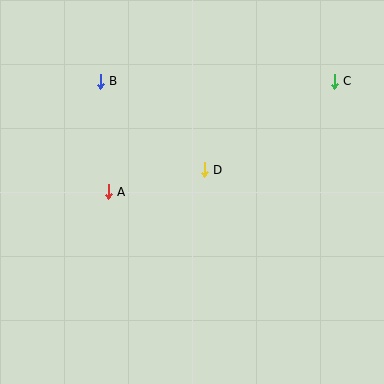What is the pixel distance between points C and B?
The distance between C and B is 234 pixels.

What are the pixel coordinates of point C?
Point C is at (334, 81).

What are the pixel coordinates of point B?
Point B is at (100, 81).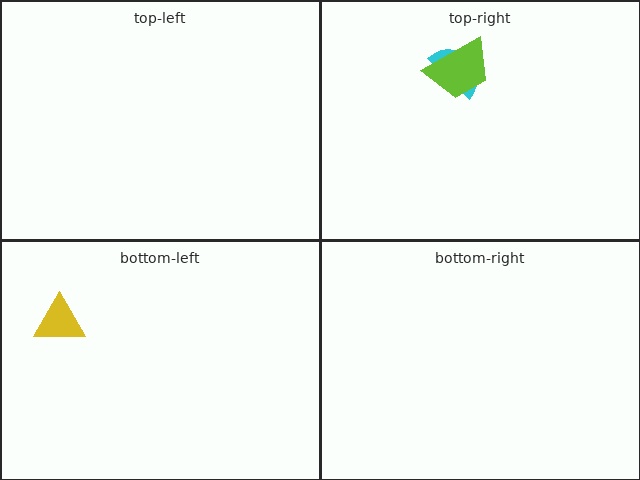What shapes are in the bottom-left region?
The yellow triangle.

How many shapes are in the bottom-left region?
1.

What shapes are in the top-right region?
The cyan semicircle, the lime trapezoid.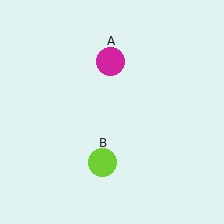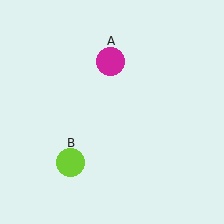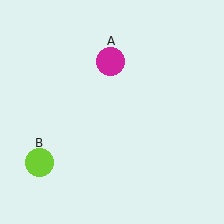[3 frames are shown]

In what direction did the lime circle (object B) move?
The lime circle (object B) moved left.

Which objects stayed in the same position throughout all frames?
Magenta circle (object A) remained stationary.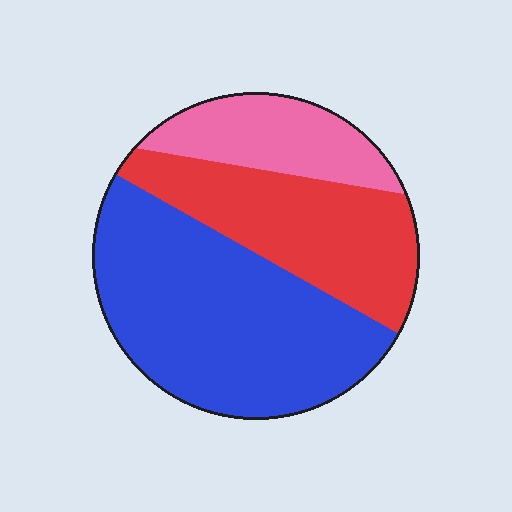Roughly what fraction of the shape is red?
Red covers 31% of the shape.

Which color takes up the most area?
Blue, at roughly 50%.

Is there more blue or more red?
Blue.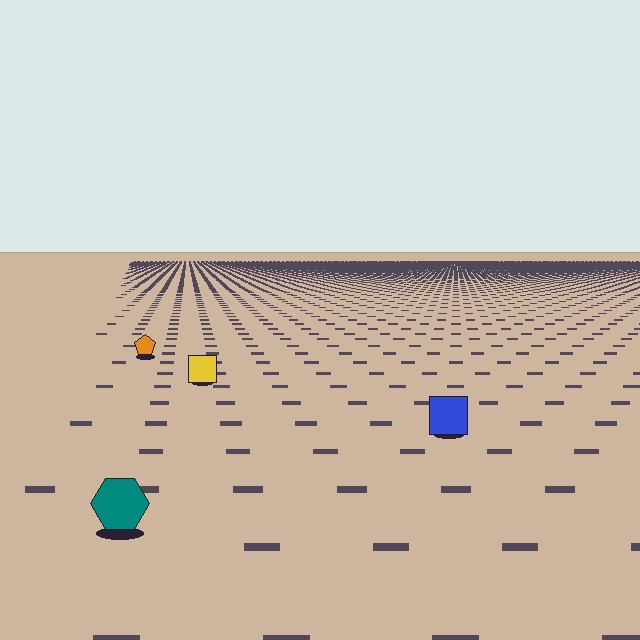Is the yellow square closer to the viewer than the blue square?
No. The blue square is closer — you can tell from the texture gradient: the ground texture is coarser near it.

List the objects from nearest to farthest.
From nearest to farthest: the teal hexagon, the blue square, the yellow square, the orange pentagon.